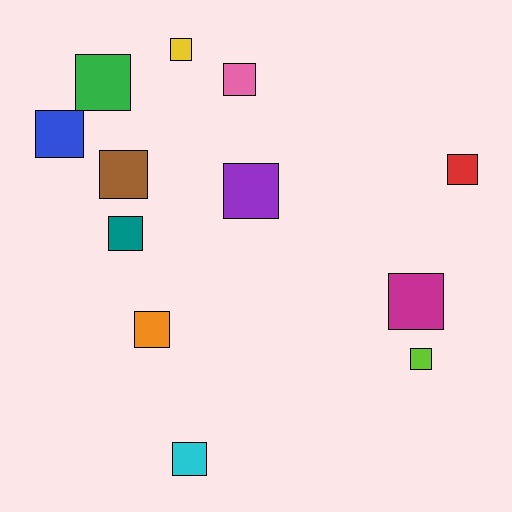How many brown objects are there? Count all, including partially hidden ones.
There is 1 brown object.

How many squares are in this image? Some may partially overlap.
There are 12 squares.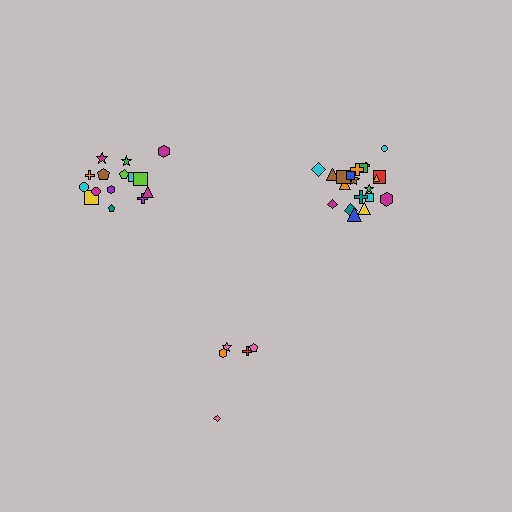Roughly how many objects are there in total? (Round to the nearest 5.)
Roughly 40 objects in total.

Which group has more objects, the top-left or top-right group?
The top-right group.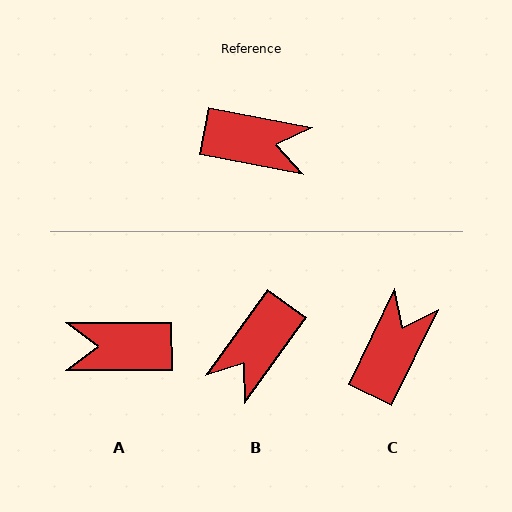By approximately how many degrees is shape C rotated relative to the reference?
Approximately 75 degrees counter-clockwise.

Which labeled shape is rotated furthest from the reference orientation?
A, about 169 degrees away.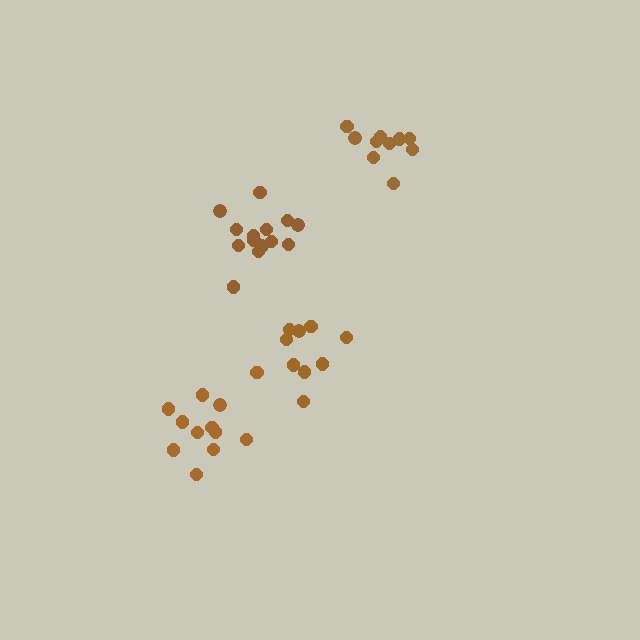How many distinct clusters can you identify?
There are 4 distinct clusters.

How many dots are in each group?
Group 1: 10 dots, Group 2: 12 dots, Group 3: 14 dots, Group 4: 9 dots (45 total).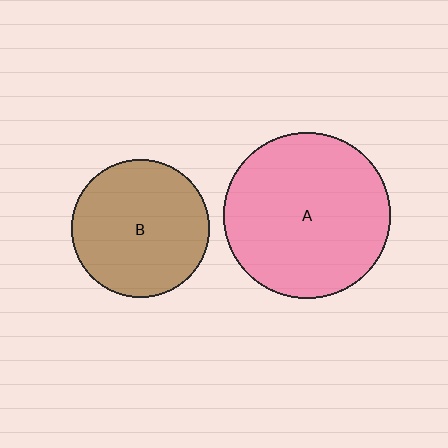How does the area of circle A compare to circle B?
Approximately 1.4 times.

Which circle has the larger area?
Circle A (pink).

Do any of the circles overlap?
No, none of the circles overlap.